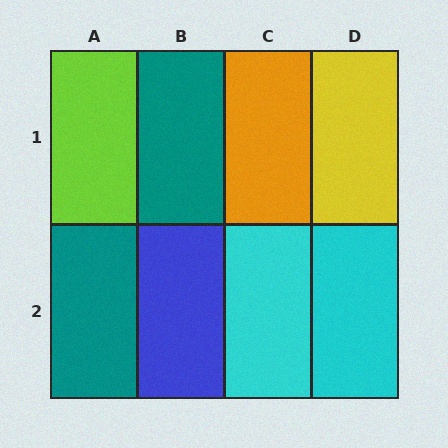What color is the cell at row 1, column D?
Yellow.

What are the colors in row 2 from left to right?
Teal, blue, cyan, cyan.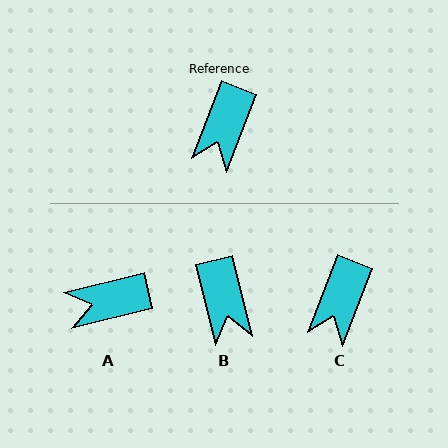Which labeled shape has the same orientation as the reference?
C.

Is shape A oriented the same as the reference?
No, it is off by about 55 degrees.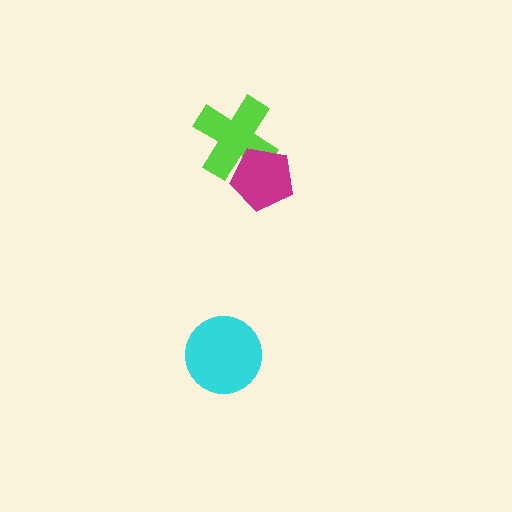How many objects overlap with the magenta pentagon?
1 object overlaps with the magenta pentagon.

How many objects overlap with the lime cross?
1 object overlaps with the lime cross.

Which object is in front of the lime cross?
The magenta pentagon is in front of the lime cross.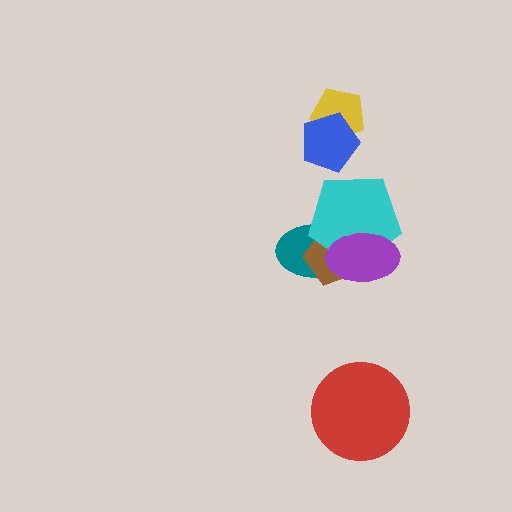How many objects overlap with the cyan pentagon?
3 objects overlap with the cyan pentagon.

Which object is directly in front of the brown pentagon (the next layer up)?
The cyan pentagon is directly in front of the brown pentagon.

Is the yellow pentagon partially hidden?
Yes, it is partially covered by another shape.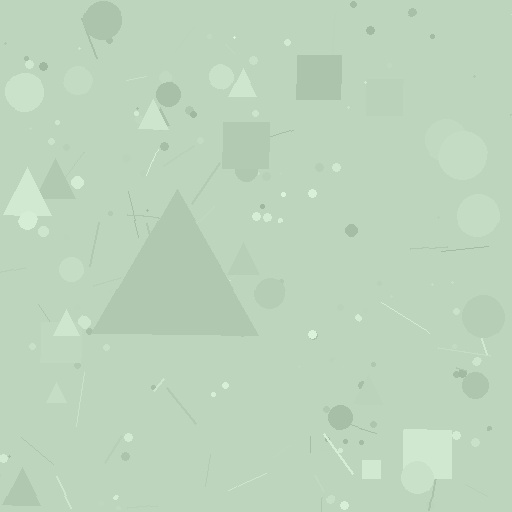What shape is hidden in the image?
A triangle is hidden in the image.